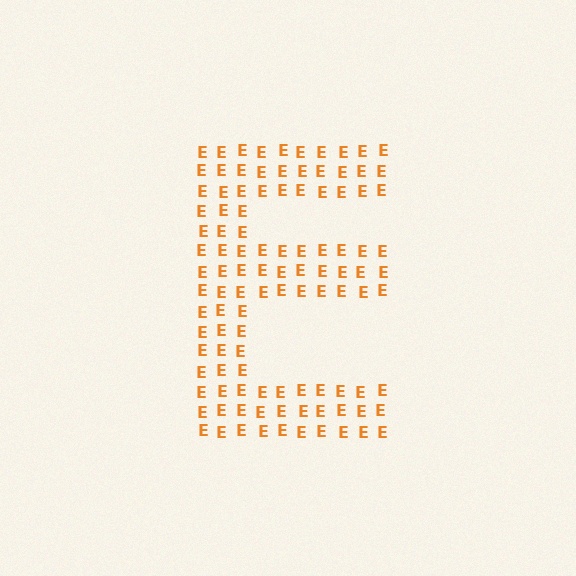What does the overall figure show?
The overall figure shows the letter E.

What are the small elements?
The small elements are letter E's.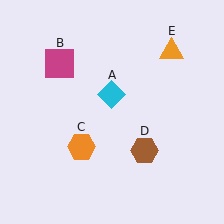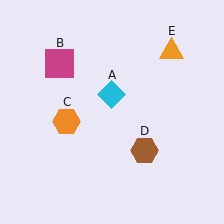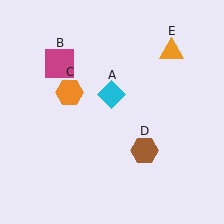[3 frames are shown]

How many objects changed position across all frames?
1 object changed position: orange hexagon (object C).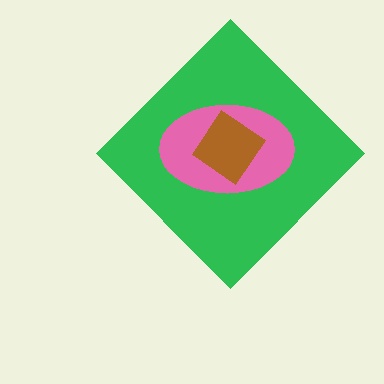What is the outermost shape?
The green diamond.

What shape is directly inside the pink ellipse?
The brown diamond.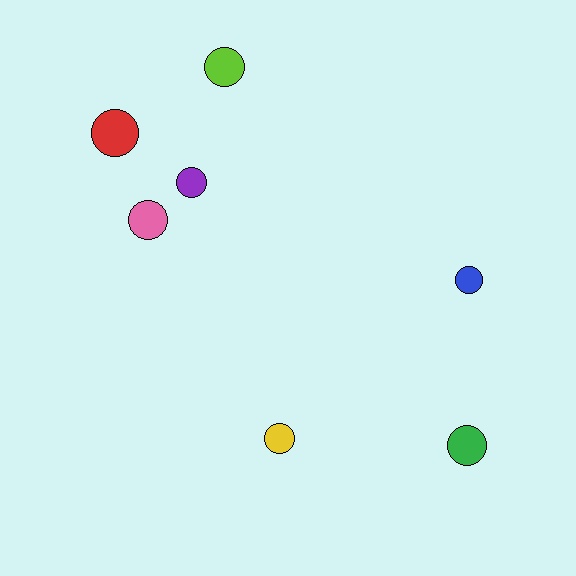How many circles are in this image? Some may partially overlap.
There are 7 circles.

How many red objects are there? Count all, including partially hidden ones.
There is 1 red object.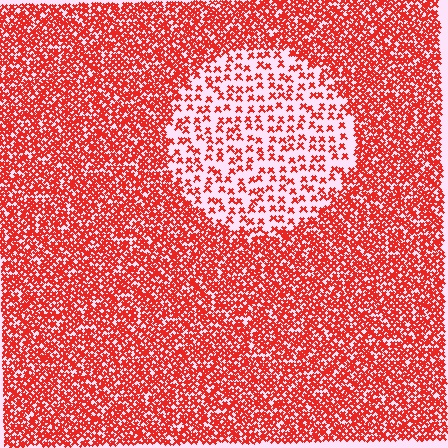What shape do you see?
I see a circle.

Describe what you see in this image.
The image contains small red elements arranged at two different densities. A circle-shaped region is visible where the elements are less densely packed than the surrounding area.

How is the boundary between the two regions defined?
The boundary is defined by a change in element density (approximately 2.7x ratio). All elements are the same color, size, and shape.